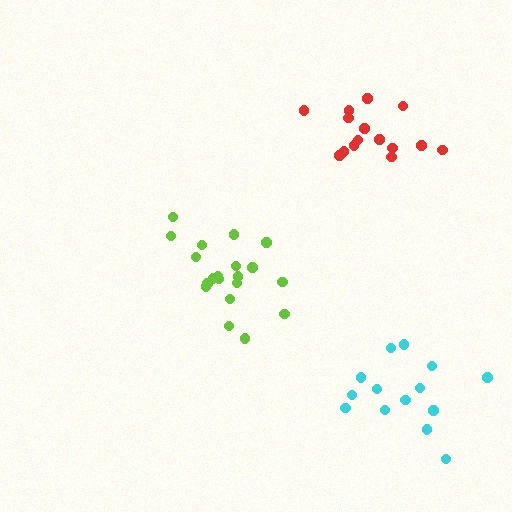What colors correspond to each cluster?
The clusters are colored: lime, cyan, red.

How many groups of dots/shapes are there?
There are 3 groups.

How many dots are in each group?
Group 1: 20 dots, Group 2: 14 dots, Group 3: 15 dots (49 total).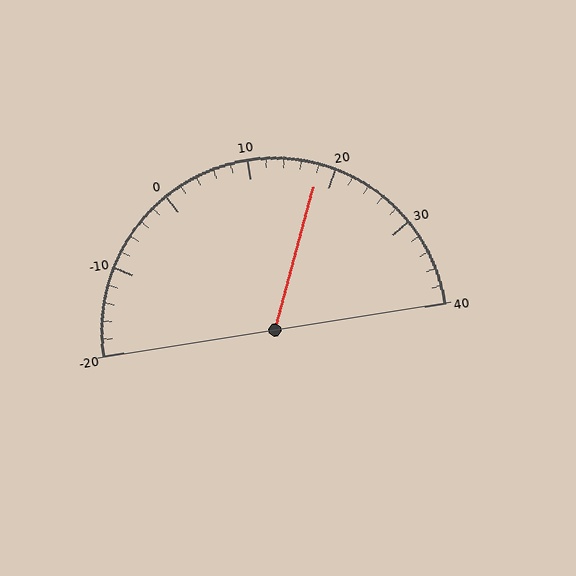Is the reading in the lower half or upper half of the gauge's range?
The reading is in the upper half of the range (-20 to 40).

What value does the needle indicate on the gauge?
The needle indicates approximately 18.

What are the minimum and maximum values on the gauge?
The gauge ranges from -20 to 40.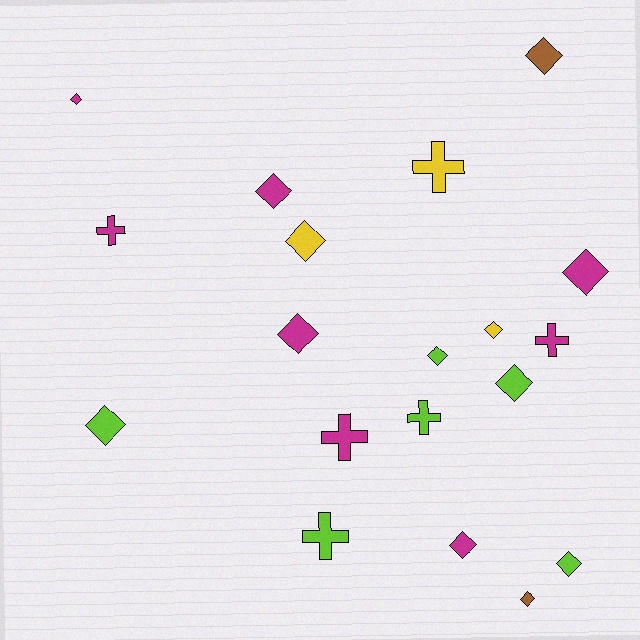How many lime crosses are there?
There are 2 lime crosses.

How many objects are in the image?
There are 19 objects.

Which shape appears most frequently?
Diamond, with 13 objects.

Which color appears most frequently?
Magenta, with 8 objects.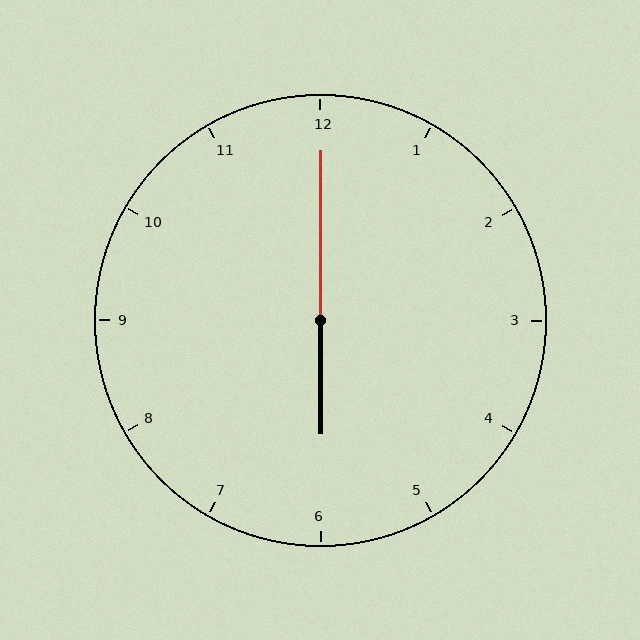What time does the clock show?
6:00.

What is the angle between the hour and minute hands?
Approximately 180 degrees.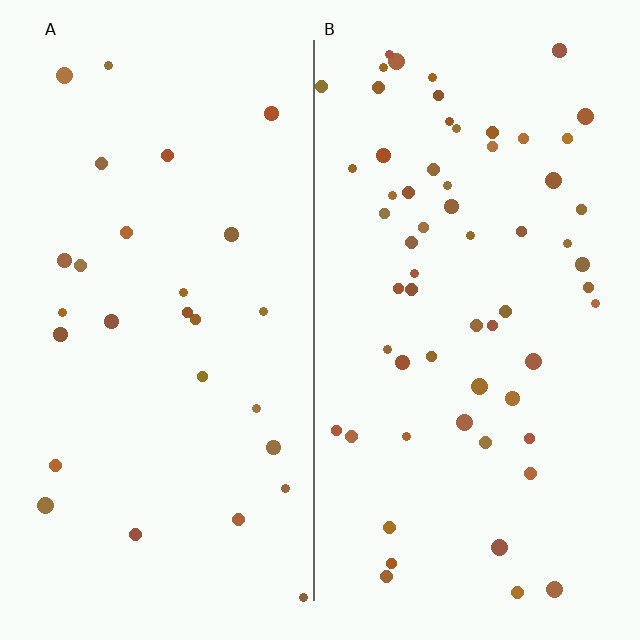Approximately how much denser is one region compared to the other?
Approximately 2.2× — region B over region A.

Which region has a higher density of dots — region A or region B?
B (the right).